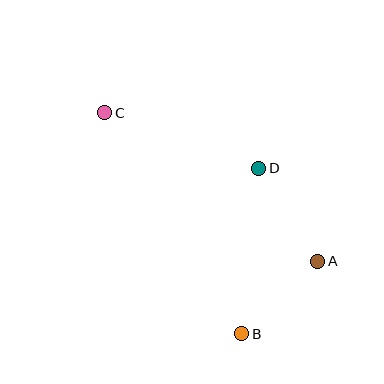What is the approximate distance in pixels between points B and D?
The distance between B and D is approximately 167 pixels.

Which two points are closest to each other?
Points A and B are closest to each other.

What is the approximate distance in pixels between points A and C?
The distance between A and C is approximately 259 pixels.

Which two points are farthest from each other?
Points B and C are farthest from each other.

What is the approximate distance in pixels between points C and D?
The distance between C and D is approximately 164 pixels.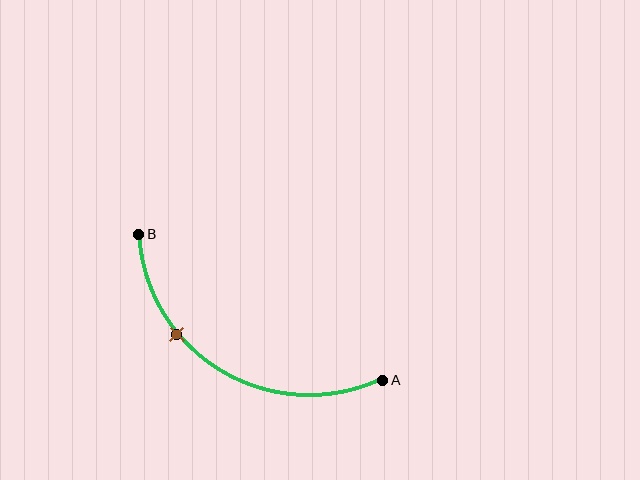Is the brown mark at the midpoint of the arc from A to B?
No. The brown mark lies on the arc but is closer to endpoint B. The arc midpoint would be at the point on the curve equidistant along the arc from both A and B.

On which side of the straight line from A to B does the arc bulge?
The arc bulges below the straight line connecting A and B.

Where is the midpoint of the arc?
The arc midpoint is the point on the curve farthest from the straight line joining A and B. It sits below that line.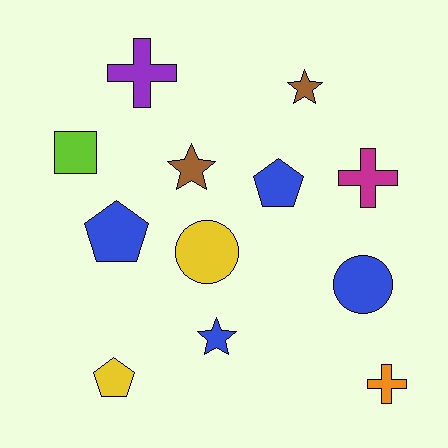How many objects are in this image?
There are 12 objects.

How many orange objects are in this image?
There is 1 orange object.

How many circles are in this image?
There are 2 circles.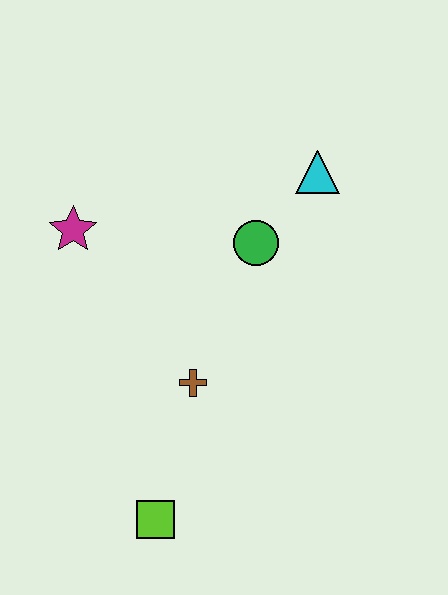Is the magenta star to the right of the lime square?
No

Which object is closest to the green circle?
The cyan triangle is closest to the green circle.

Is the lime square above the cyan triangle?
No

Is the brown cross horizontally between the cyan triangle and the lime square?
Yes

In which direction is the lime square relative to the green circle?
The lime square is below the green circle.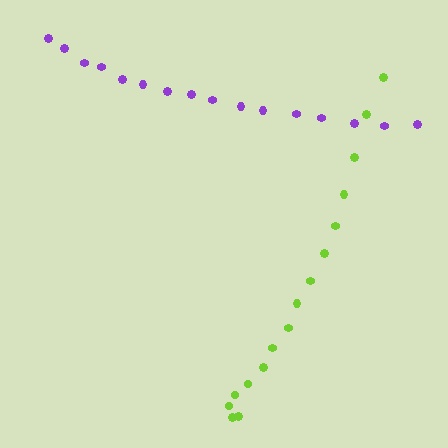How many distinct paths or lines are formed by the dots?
There are 2 distinct paths.